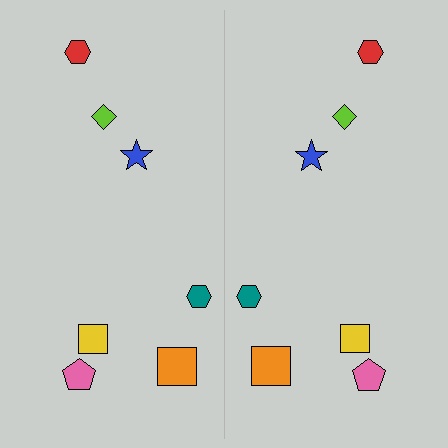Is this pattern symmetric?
Yes, this pattern has bilateral (reflection) symmetry.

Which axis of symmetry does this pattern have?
The pattern has a vertical axis of symmetry running through the center of the image.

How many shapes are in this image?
There are 14 shapes in this image.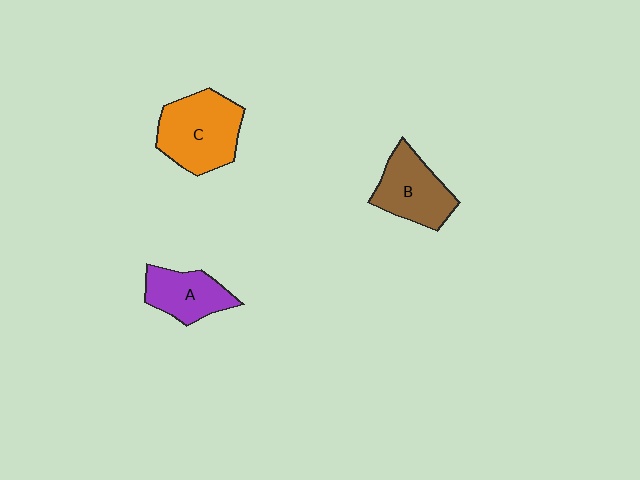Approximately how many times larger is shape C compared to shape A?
Approximately 1.5 times.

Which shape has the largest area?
Shape C (orange).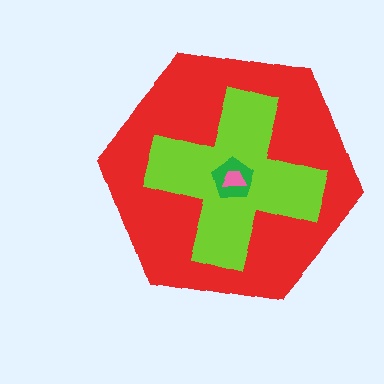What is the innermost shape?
The pink trapezoid.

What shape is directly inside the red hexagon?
The lime cross.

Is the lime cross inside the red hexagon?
Yes.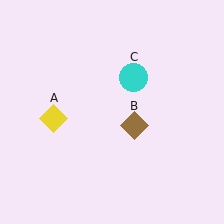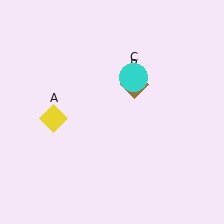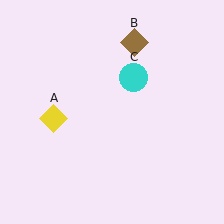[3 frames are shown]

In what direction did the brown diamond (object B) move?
The brown diamond (object B) moved up.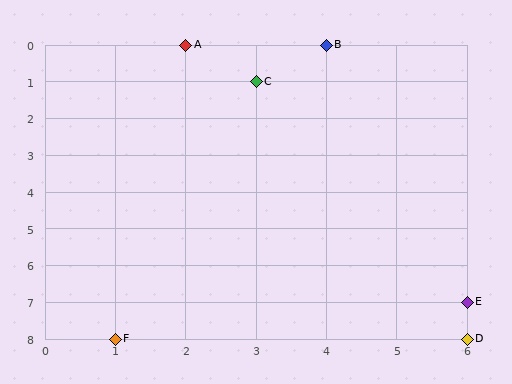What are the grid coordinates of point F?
Point F is at grid coordinates (1, 8).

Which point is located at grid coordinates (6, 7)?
Point E is at (6, 7).